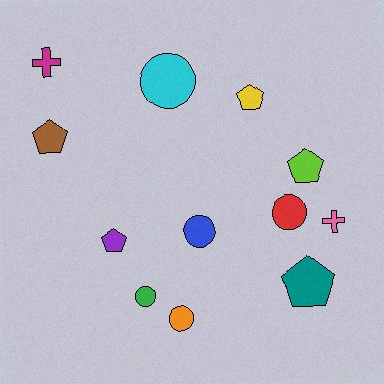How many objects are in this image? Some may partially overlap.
There are 12 objects.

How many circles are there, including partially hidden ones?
There are 5 circles.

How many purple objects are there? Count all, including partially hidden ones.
There is 1 purple object.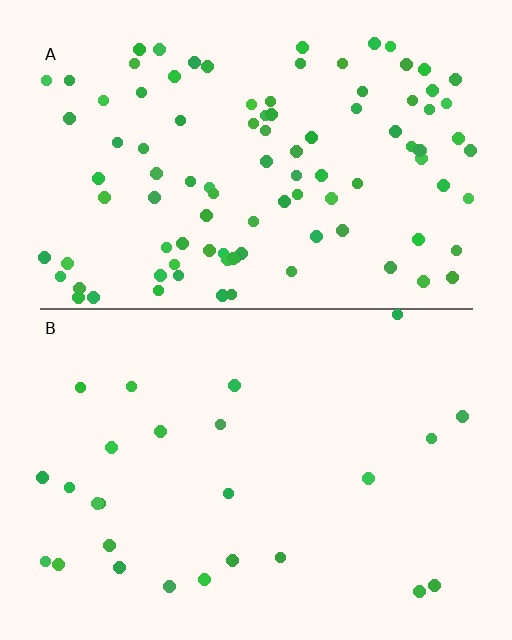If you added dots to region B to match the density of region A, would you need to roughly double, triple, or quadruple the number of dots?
Approximately quadruple.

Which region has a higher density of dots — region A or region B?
A (the top).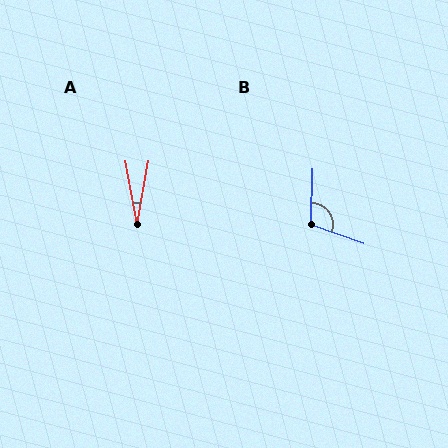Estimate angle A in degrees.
Approximately 20 degrees.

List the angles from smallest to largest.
A (20°), B (108°).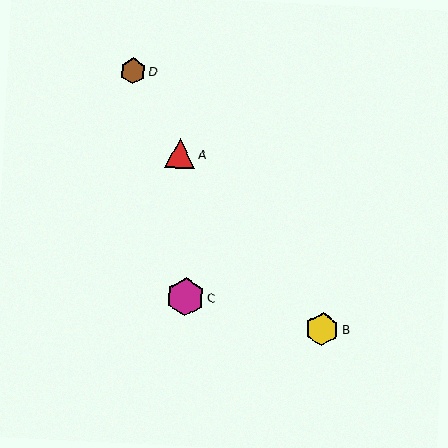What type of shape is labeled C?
Shape C is a magenta hexagon.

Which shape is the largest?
The magenta hexagon (labeled C) is the largest.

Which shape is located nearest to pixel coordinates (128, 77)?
The brown hexagon (labeled D) at (133, 71) is nearest to that location.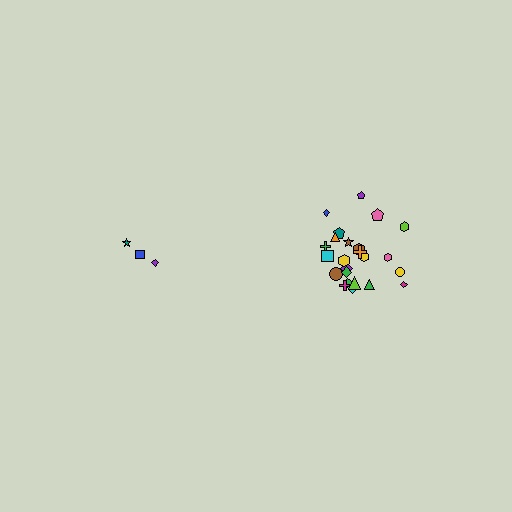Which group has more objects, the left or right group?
The right group.